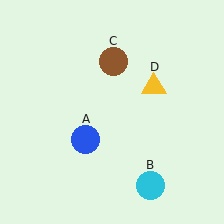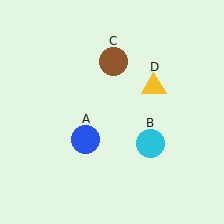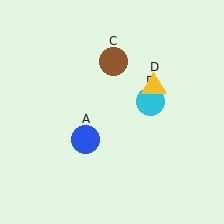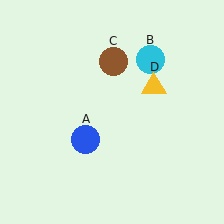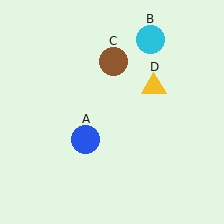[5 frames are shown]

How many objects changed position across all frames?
1 object changed position: cyan circle (object B).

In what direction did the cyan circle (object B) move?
The cyan circle (object B) moved up.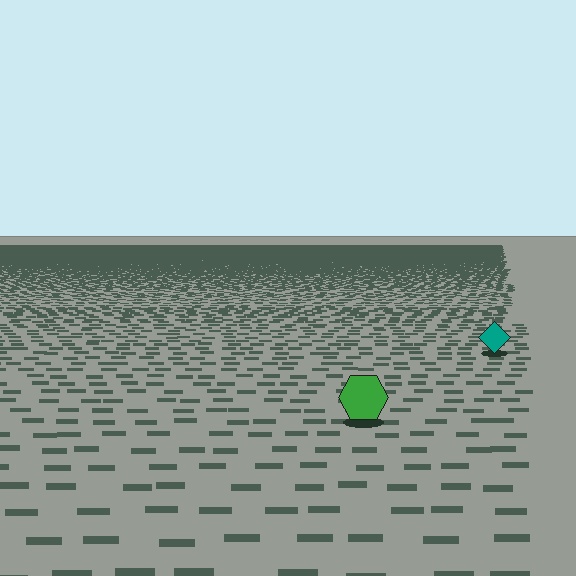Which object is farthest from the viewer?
The teal diamond is farthest from the viewer. It appears smaller and the ground texture around it is denser.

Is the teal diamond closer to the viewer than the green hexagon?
No. The green hexagon is closer — you can tell from the texture gradient: the ground texture is coarser near it.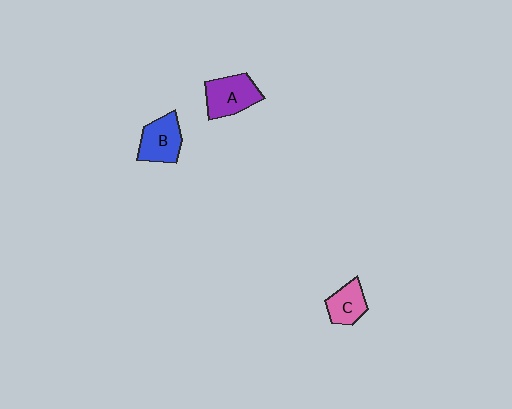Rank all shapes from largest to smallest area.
From largest to smallest: A (purple), B (blue), C (pink).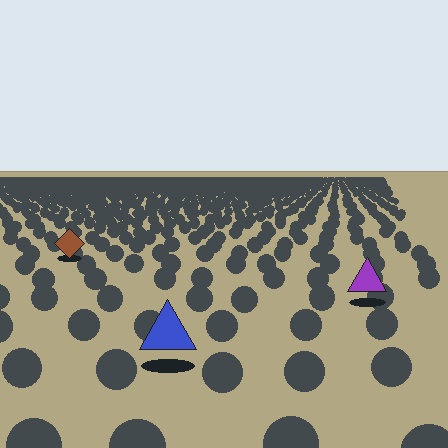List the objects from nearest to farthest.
From nearest to farthest: the blue triangle, the purple triangle, the brown diamond.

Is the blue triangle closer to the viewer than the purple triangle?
Yes. The blue triangle is closer — you can tell from the texture gradient: the ground texture is coarser near it.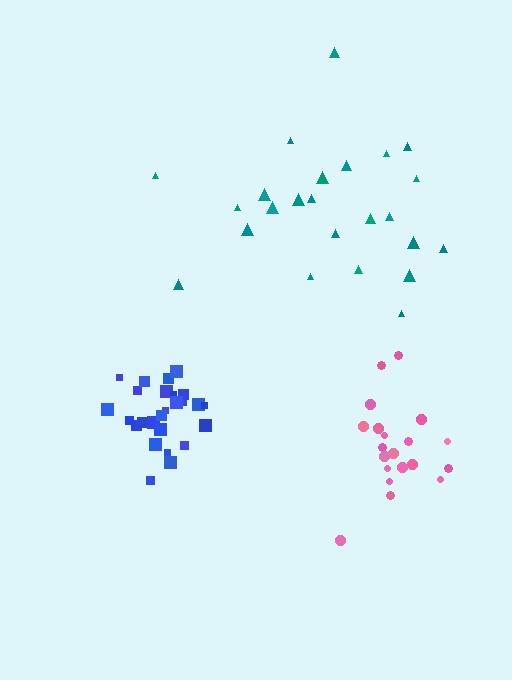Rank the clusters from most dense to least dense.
blue, pink, teal.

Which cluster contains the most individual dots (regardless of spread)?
Blue (26).